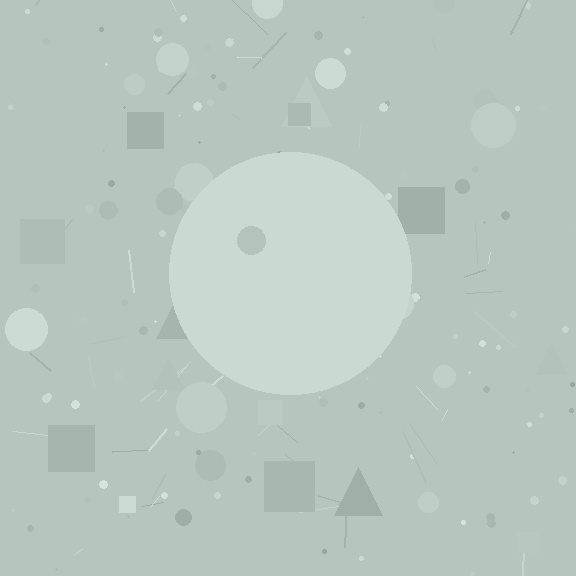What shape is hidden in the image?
A circle is hidden in the image.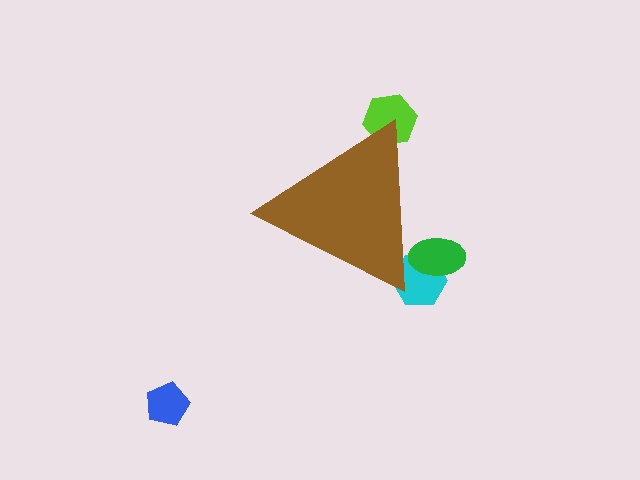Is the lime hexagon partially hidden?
Yes, the lime hexagon is partially hidden behind the brown triangle.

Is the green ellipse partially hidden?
Yes, the green ellipse is partially hidden behind the brown triangle.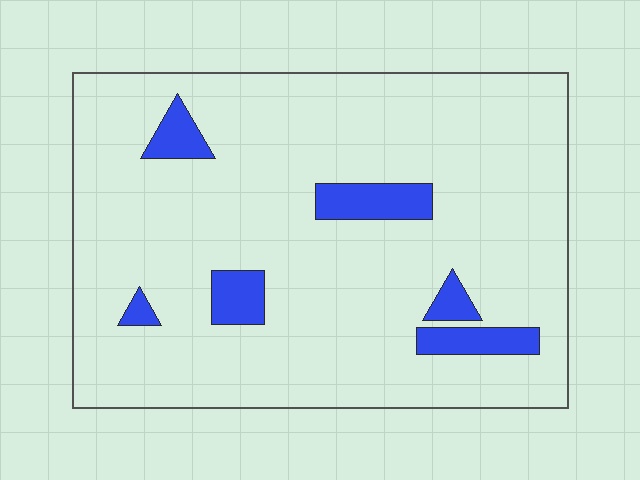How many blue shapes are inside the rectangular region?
6.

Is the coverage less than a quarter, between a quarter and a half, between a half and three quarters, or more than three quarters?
Less than a quarter.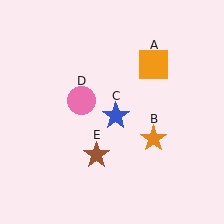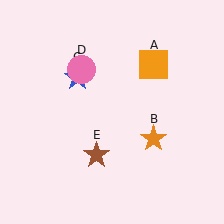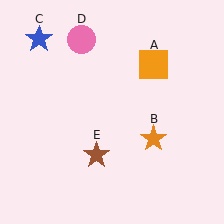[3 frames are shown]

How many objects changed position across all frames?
2 objects changed position: blue star (object C), pink circle (object D).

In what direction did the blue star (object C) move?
The blue star (object C) moved up and to the left.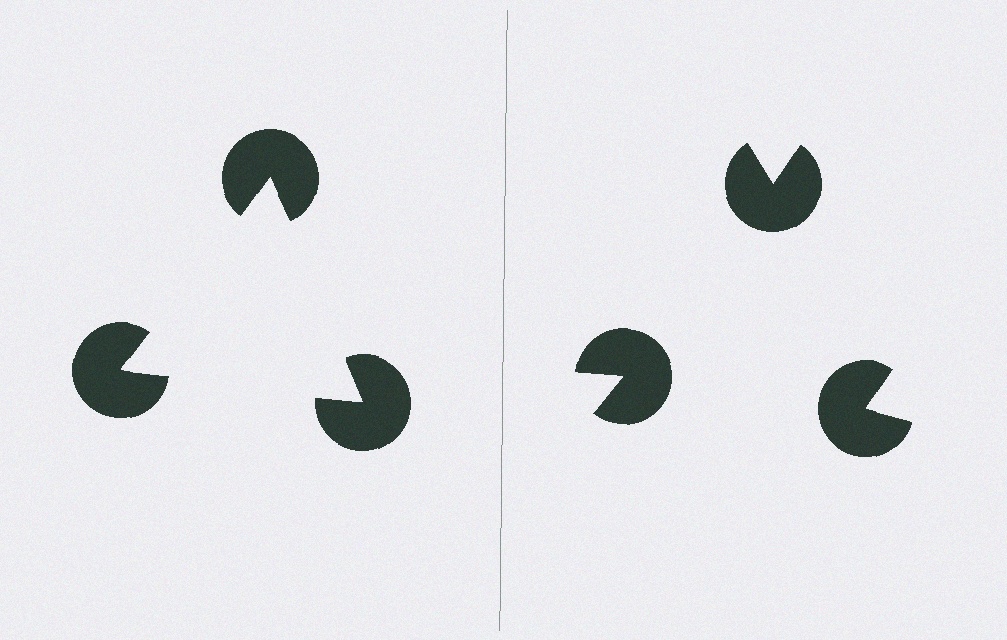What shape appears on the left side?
An illusory triangle.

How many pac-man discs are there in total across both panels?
6 — 3 on each side.